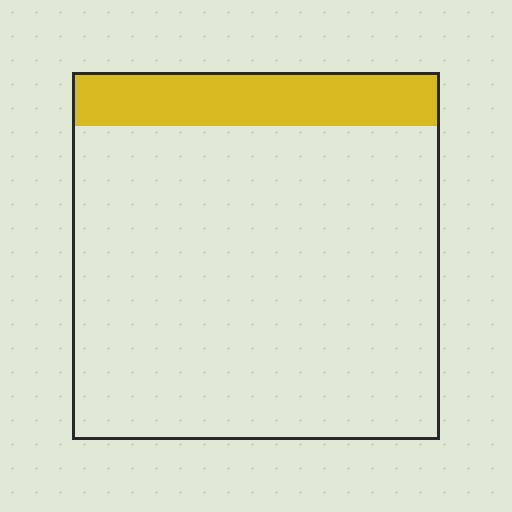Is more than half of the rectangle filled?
No.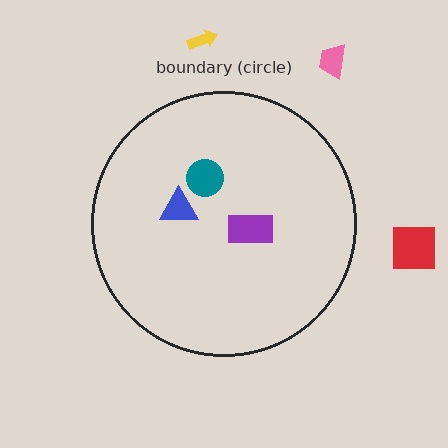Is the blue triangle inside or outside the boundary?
Inside.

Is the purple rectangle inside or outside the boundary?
Inside.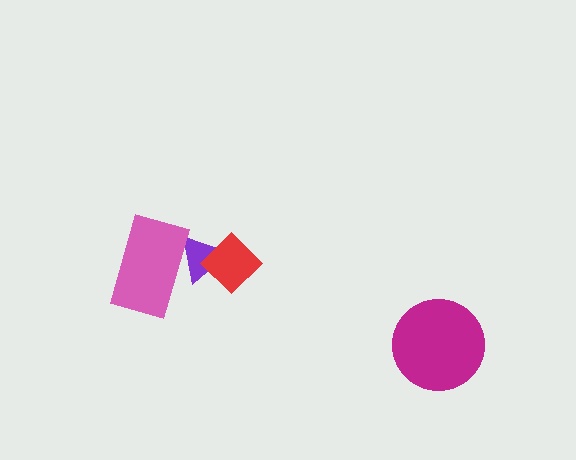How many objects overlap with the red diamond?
1 object overlaps with the red diamond.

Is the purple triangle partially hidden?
Yes, it is partially covered by another shape.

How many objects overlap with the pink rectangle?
1 object overlaps with the pink rectangle.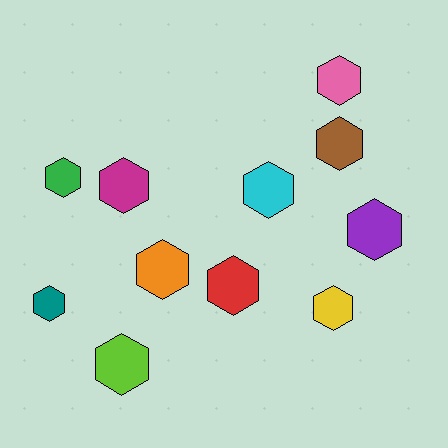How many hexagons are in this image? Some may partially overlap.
There are 11 hexagons.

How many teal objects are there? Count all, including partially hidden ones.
There is 1 teal object.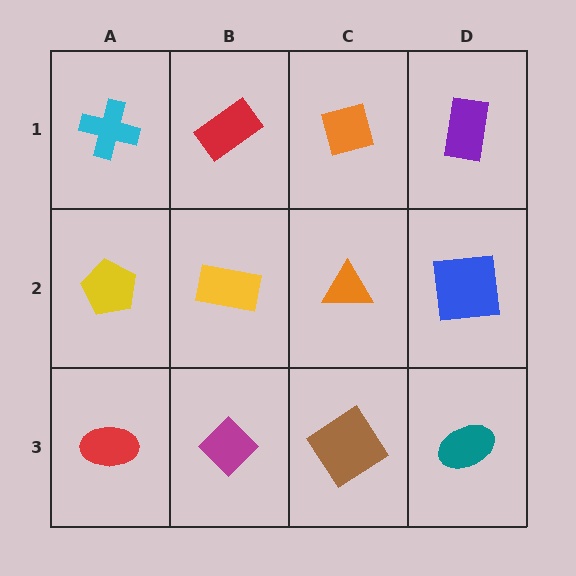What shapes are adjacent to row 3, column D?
A blue square (row 2, column D), a brown diamond (row 3, column C).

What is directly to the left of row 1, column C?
A red rectangle.